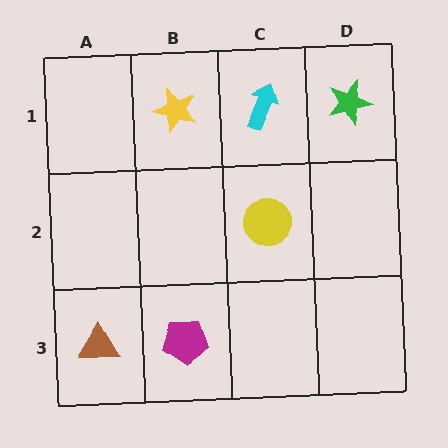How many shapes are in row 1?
3 shapes.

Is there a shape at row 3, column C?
No, that cell is empty.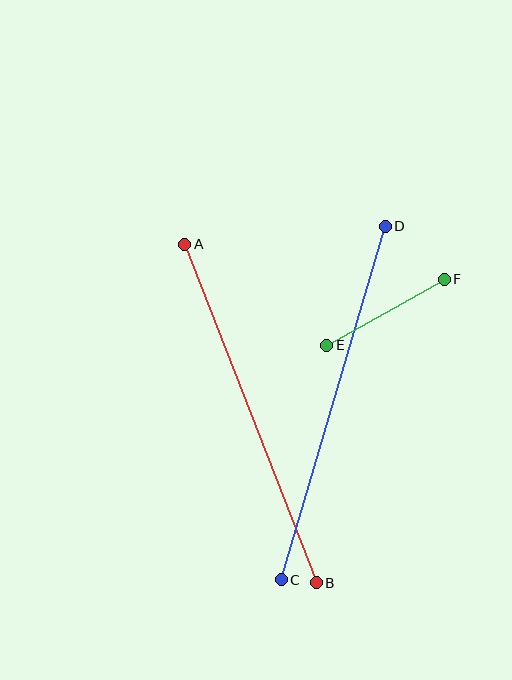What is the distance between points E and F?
The distance is approximately 135 pixels.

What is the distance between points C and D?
The distance is approximately 368 pixels.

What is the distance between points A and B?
The distance is approximately 363 pixels.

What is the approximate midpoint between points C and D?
The midpoint is at approximately (333, 403) pixels.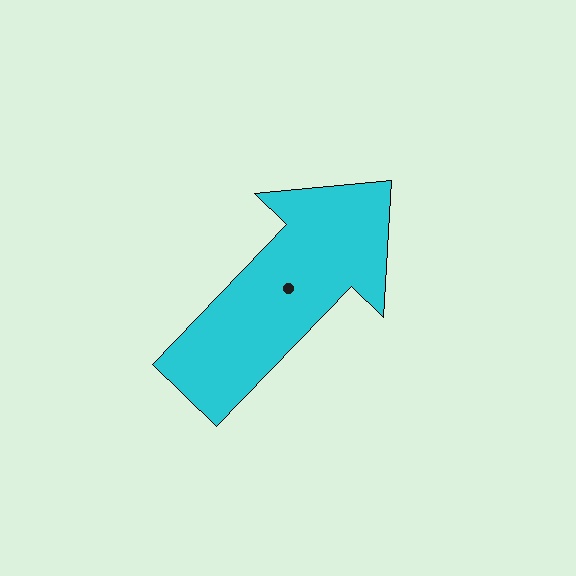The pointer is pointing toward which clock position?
Roughly 1 o'clock.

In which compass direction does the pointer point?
Northeast.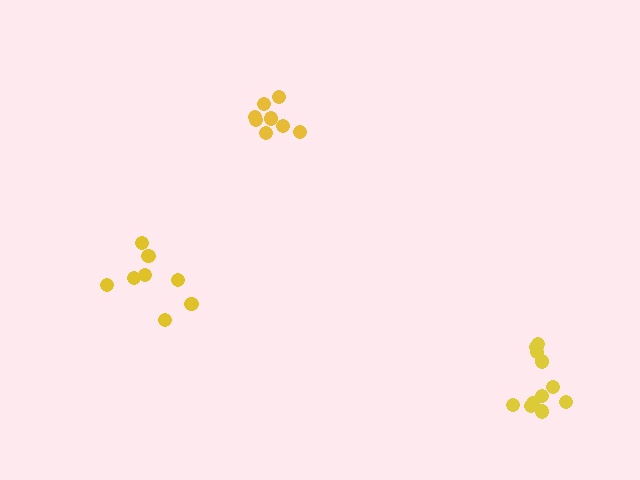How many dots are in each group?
Group 1: 11 dots, Group 2: 8 dots, Group 3: 8 dots (27 total).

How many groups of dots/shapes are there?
There are 3 groups.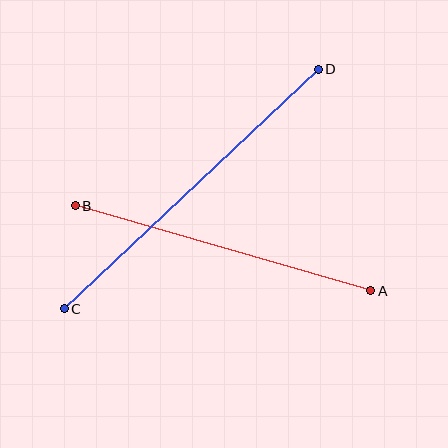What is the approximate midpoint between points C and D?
The midpoint is at approximately (191, 189) pixels.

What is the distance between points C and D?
The distance is approximately 349 pixels.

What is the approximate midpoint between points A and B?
The midpoint is at approximately (223, 248) pixels.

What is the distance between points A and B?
The distance is approximately 308 pixels.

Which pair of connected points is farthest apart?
Points C and D are farthest apart.